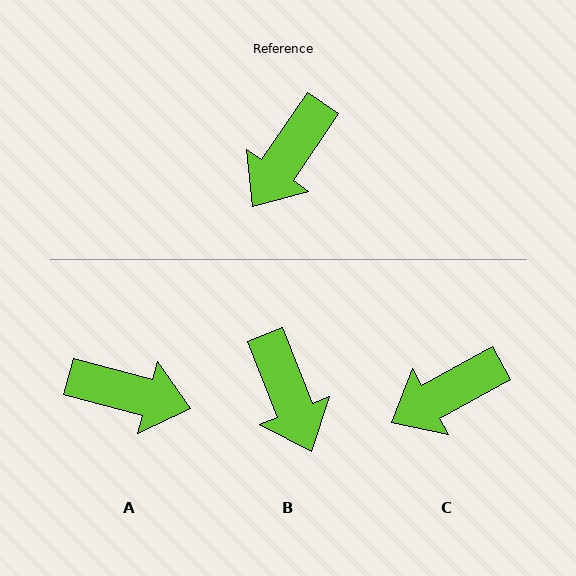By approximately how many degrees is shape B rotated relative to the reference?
Approximately 56 degrees counter-clockwise.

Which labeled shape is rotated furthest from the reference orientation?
A, about 109 degrees away.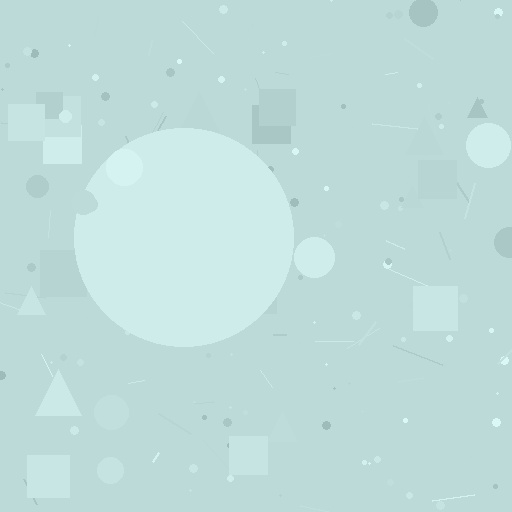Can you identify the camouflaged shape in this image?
The camouflaged shape is a circle.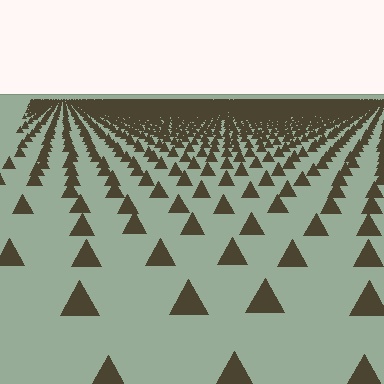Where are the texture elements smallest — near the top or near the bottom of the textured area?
Near the top.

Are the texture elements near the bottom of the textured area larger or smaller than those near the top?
Larger. Near the bottom, elements are closer to the viewer and appear at a bigger on-screen size.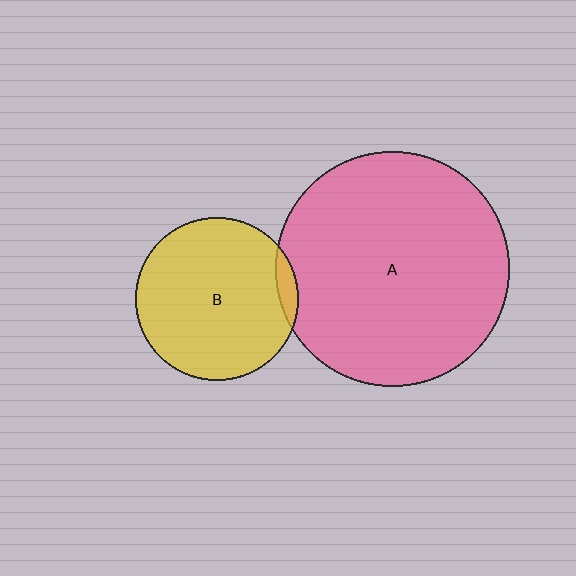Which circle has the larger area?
Circle A (pink).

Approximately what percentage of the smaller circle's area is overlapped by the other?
Approximately 5%.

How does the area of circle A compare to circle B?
Approximately 2.1 times.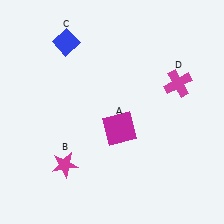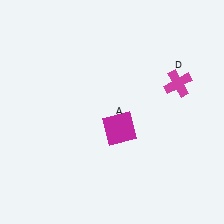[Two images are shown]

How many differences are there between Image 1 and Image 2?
There are 2 differences between the two images.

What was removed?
The magenta star (B), the blue diamond (C) were removed in Image 2.